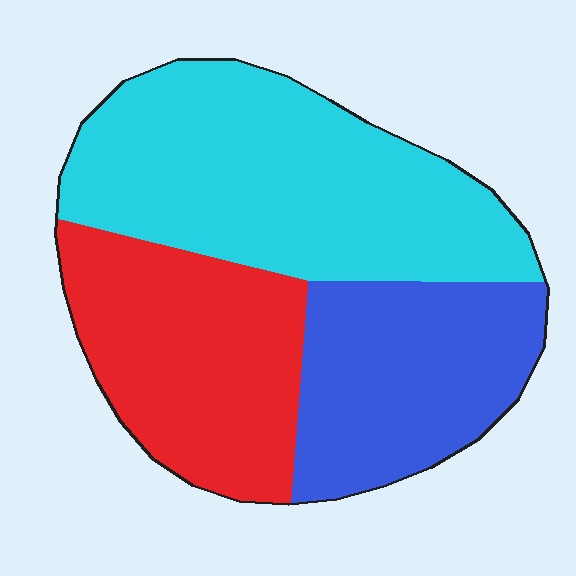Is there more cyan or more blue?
Cyan.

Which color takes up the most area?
Cyan, at roughly 45%.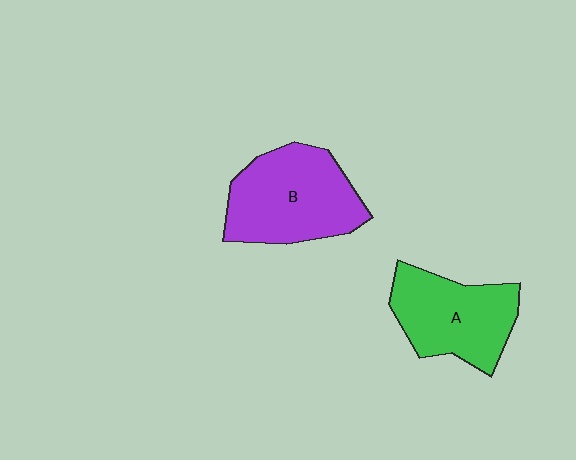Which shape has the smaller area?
Shape A (green).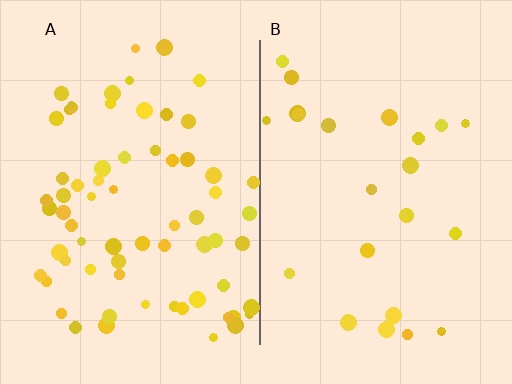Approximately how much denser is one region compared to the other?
Approximately 2.9× — region A over region B.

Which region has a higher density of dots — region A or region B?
A (the left).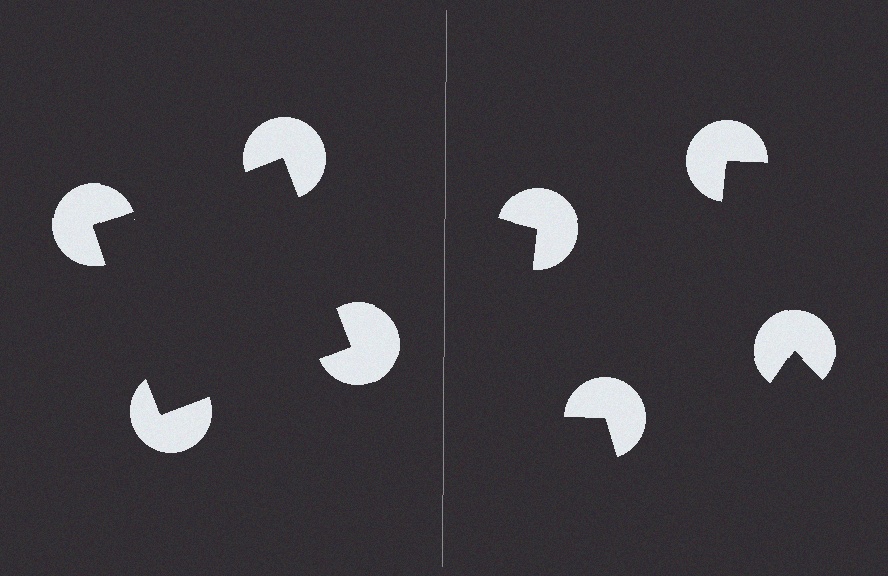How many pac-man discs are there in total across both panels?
8 — 4 on each side.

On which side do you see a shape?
An illusory square appears on the left side. On the right side the wedge cuts are rotated, so no coherent shape forms.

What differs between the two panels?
The pac-man discs are positioned identically on both sides; only the wedge orientations differ. On the left they align to a square; on the right they are misaligned.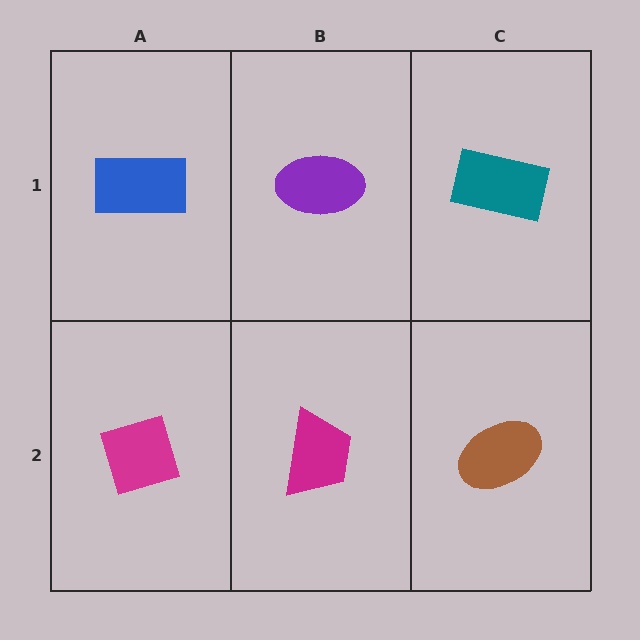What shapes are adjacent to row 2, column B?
A purple ellipse (row 1, column B), a magenta diamond (row 2, column A), a brown ellipse (row 2, column C).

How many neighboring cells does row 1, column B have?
3.